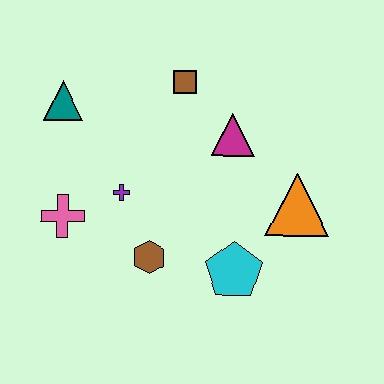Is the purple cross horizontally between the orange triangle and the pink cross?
Yes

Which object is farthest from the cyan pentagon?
The teal triangle is farthest from the cyan pentagon.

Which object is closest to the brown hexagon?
The purple cross is closest to the brown hexagon.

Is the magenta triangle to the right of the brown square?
Yes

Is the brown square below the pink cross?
No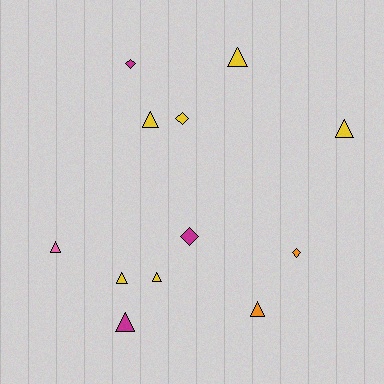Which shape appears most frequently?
Triangle, with 8 objects.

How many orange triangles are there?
There is 1 orange triangle.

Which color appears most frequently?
Yellow, with 6 objects.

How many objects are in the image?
There are 12 objects.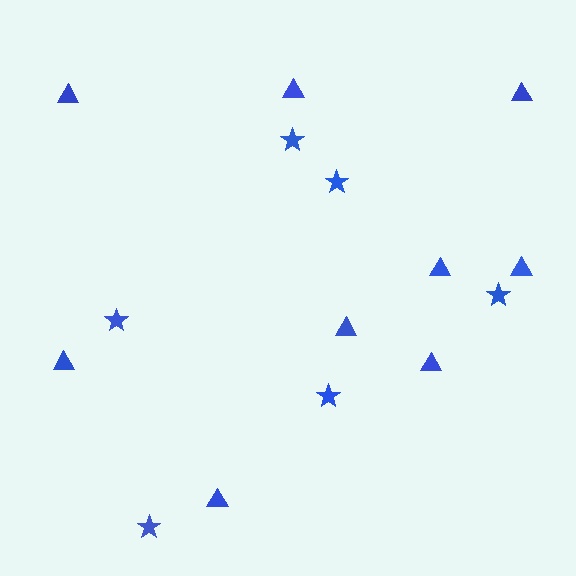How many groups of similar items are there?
There are 2 groups: one group of stars (6) and one group of triangles (9).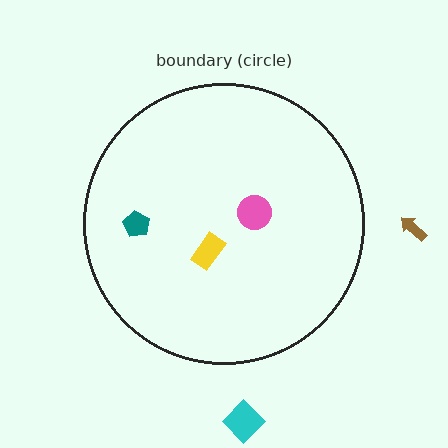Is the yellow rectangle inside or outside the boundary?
Inside.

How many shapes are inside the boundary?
3 inside, 2 outside.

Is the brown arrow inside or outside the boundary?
Outside.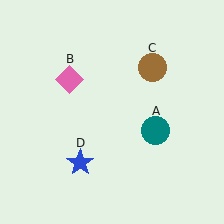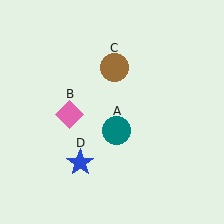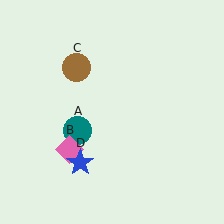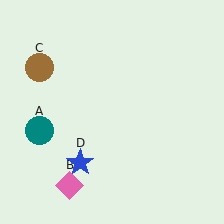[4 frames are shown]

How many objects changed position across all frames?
3 objects changed position: teal circle (object A), pink diamond (object B), brown circle (object C).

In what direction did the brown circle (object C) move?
The brown circle (object C) moved left.